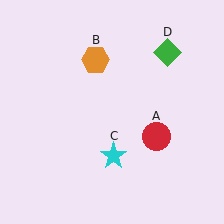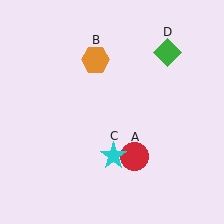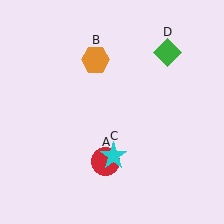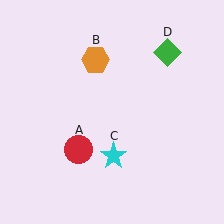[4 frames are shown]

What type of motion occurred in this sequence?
The red circle (object A) rotated clockwise around the center of the scene.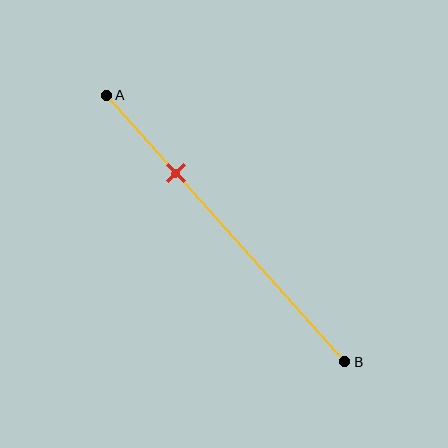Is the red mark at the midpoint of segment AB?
No, the mark is at about 30% from A, not at the 50% midpoint.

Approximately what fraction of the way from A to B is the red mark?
The red mark is approximately 30% of the way from A to B.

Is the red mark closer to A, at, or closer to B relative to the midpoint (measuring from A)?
The red mark is closer to point A than the midpoint of segment AB.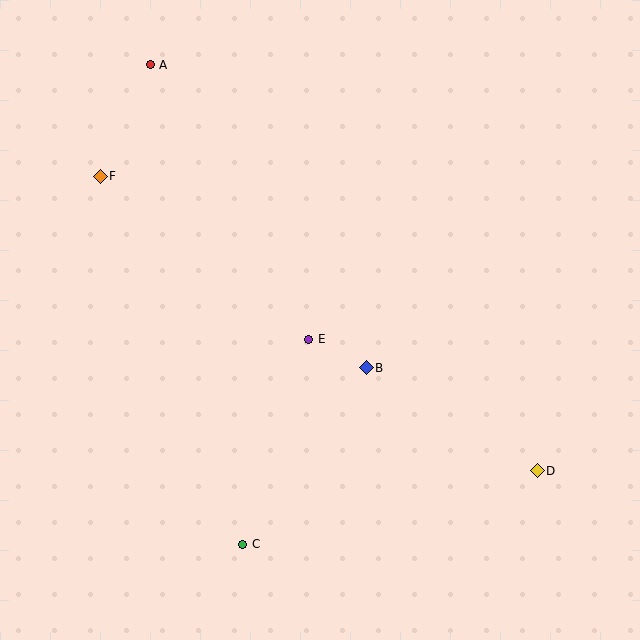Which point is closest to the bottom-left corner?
Point C is closest to the bottom-left corner.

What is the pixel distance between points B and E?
The distance between B and E is 64 pixels.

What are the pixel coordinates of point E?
Point E is at (309, 339).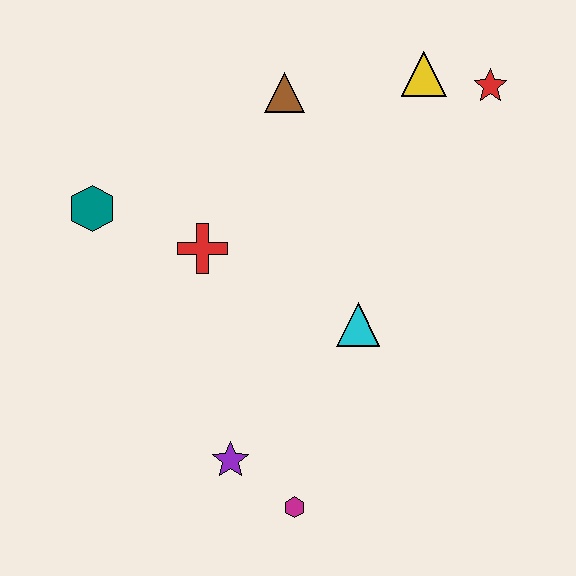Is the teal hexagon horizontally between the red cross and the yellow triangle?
No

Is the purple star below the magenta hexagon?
No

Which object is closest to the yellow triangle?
The red star is closest to the yellow triangle.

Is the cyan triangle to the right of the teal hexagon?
Yes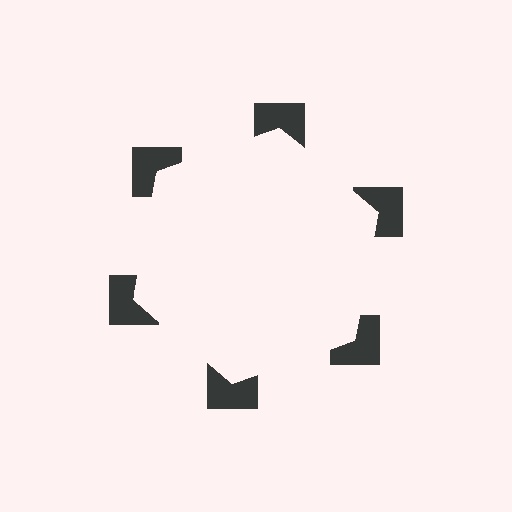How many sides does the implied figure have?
6 sides.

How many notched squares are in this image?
There are 6 — one at each vertex of the illusory hexagon.